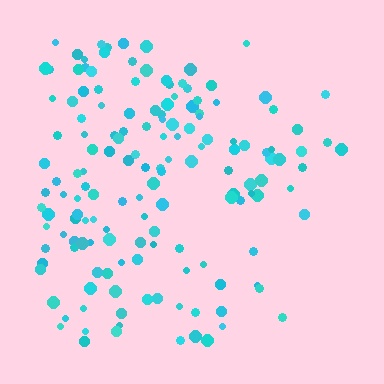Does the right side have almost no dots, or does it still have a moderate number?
Still a moderate number, just noticeably fewer than the left.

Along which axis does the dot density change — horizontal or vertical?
Horizontal.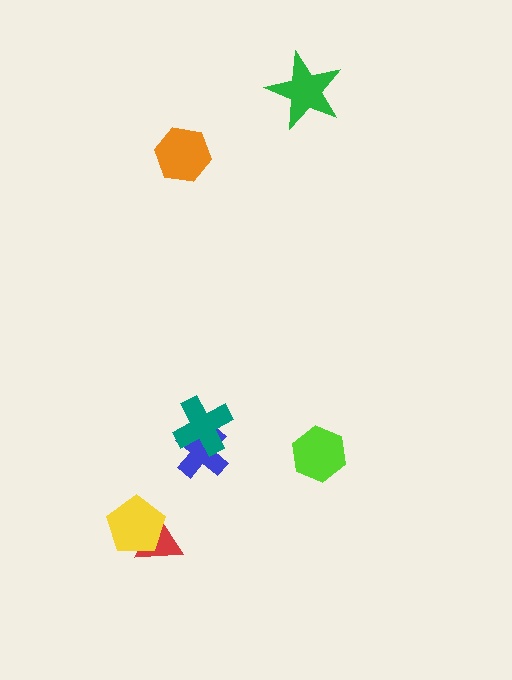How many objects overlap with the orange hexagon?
0 objects overlap with the orange hexagon.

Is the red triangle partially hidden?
Yes, it is partially covered by another shape.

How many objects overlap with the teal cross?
1 object overlaps with the teal cross.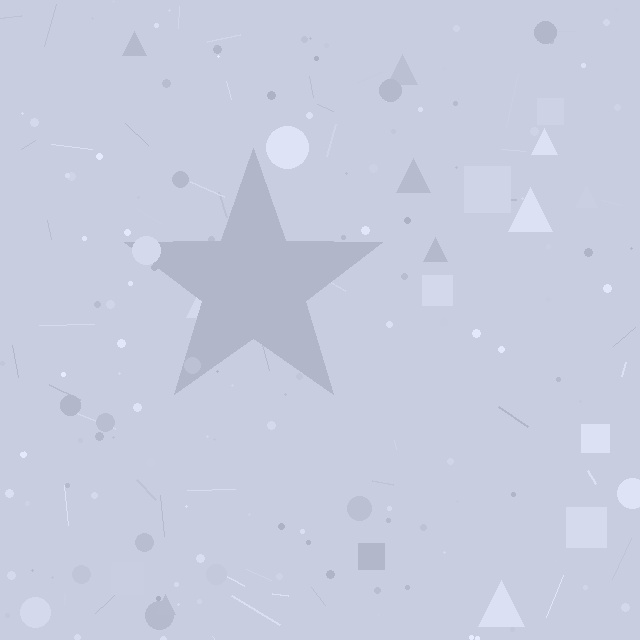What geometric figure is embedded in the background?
A star is embedded in the background.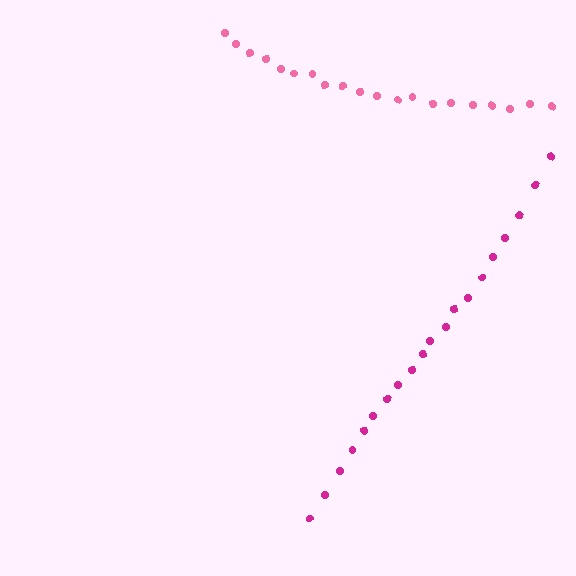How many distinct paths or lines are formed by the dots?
There are 2 distinct paths.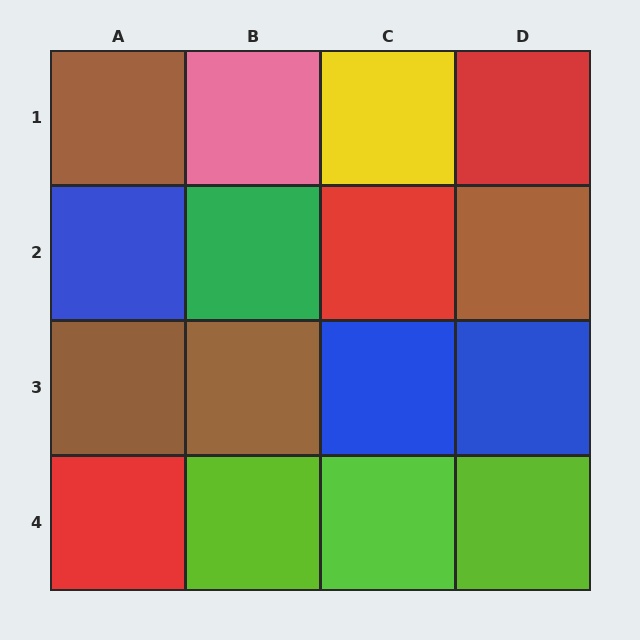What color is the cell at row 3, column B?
Brown.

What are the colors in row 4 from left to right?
Red, lime, lime, lime.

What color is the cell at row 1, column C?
Yellow.